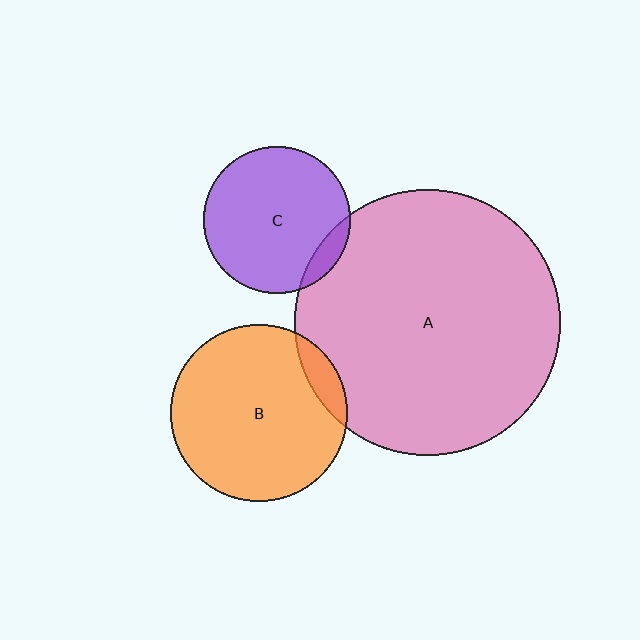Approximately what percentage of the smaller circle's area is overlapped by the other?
Approximately 10%.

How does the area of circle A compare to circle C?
Approximately 3.3 times.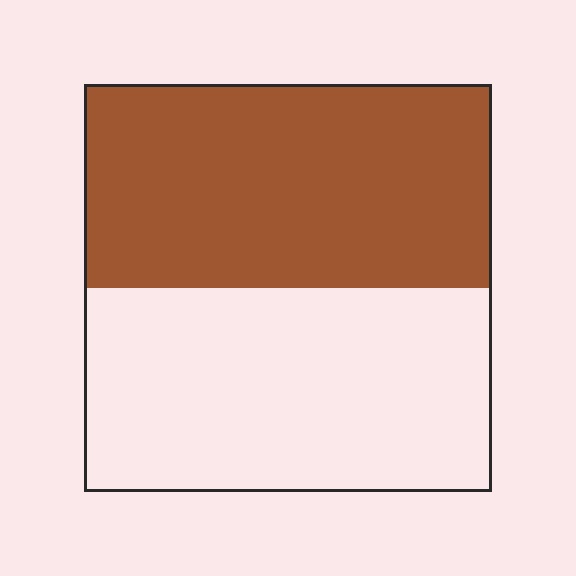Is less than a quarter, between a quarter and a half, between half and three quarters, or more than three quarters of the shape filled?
Between half and three quarters.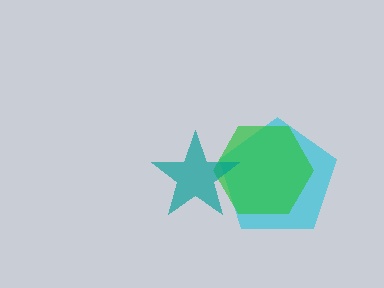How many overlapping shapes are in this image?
There are 3 overlapping shapes in the image.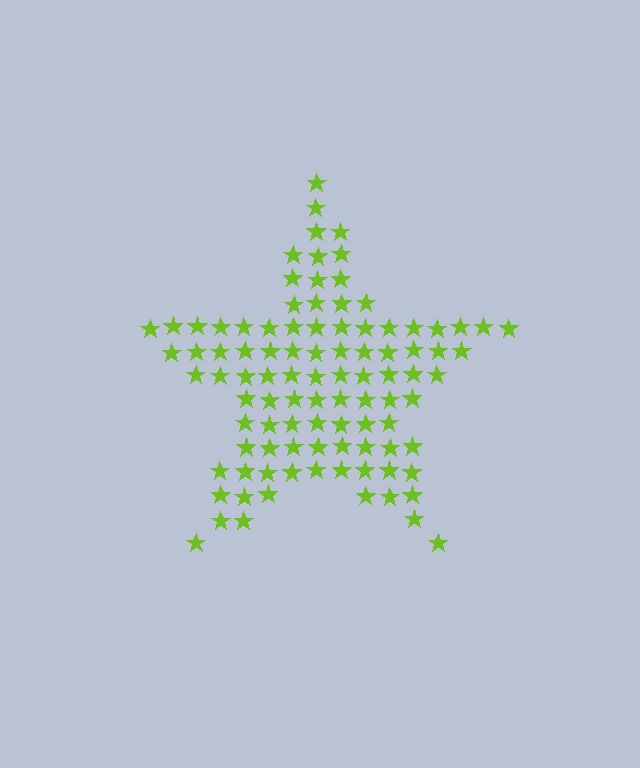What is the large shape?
The large shape is a star.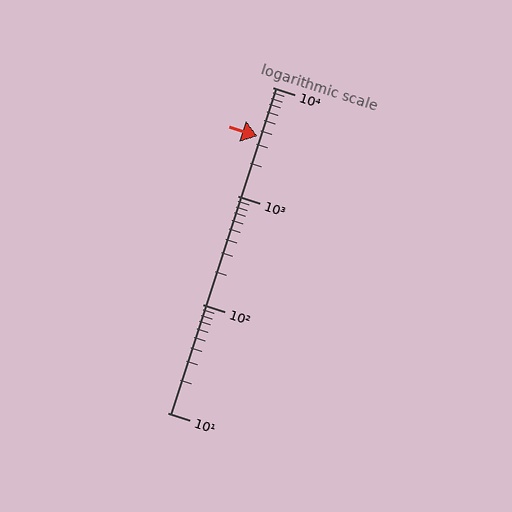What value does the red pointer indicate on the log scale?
The pointer indicates approximately 3500.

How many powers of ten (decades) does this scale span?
The scale spans 3 decades, from 10 to 10000.